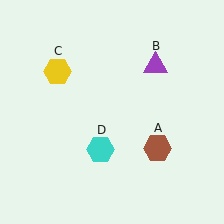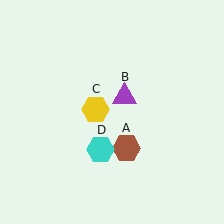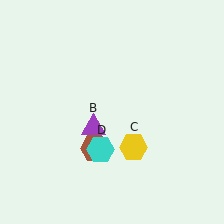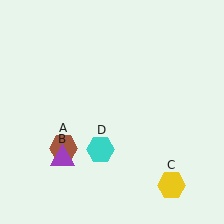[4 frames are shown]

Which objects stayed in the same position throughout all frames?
Cyan hexagon (object D) remained stationary.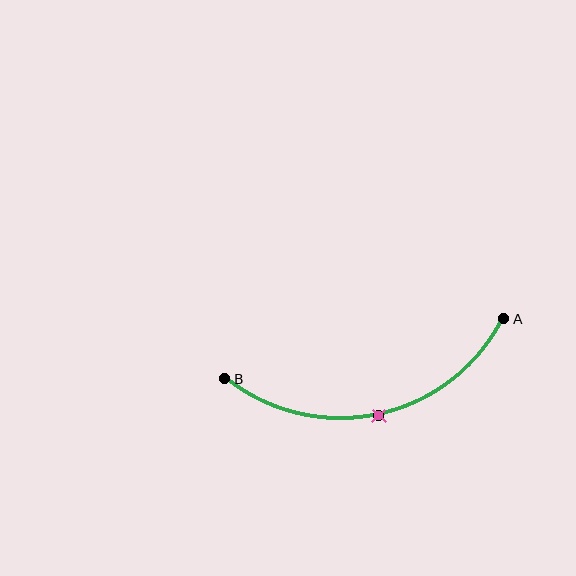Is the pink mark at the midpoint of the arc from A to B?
Yes. The pink mark lies on the arc at equal arc-length from both A and B — it is the arc midpoint.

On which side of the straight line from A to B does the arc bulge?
The arc bulges below the straight line connecting A and B.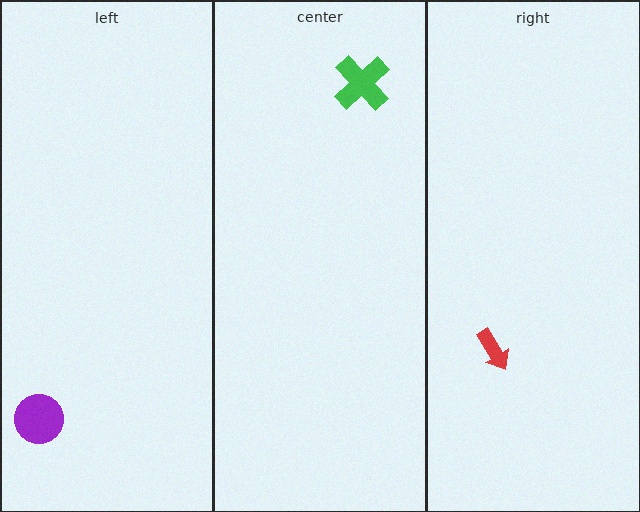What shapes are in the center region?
The green cross.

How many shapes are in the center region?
1.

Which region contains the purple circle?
The left region.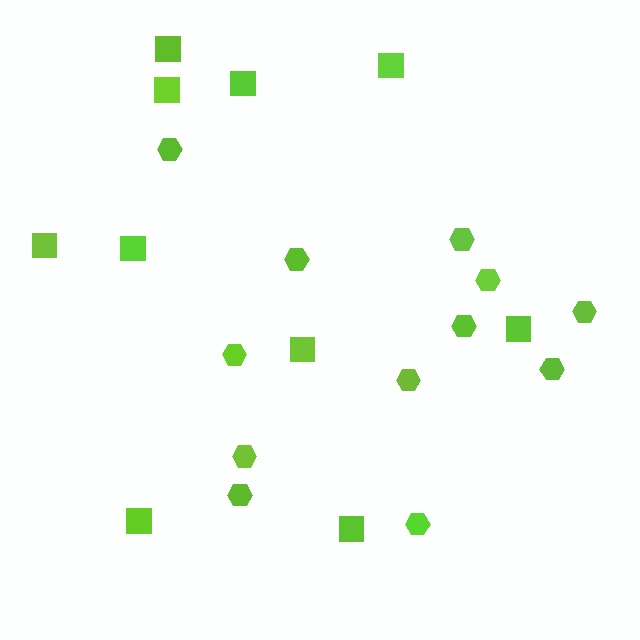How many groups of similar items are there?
There are 2 groups: one group of squares (10) and one group of hexagons (12).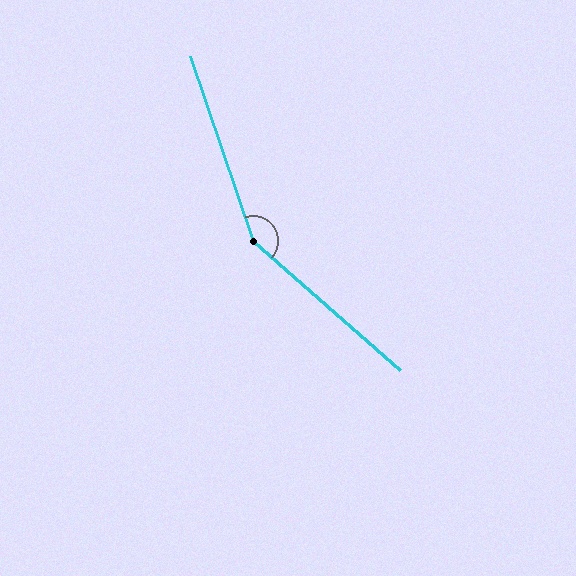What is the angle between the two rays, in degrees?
Approximately 150 degrees.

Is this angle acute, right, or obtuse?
It is obtuse.